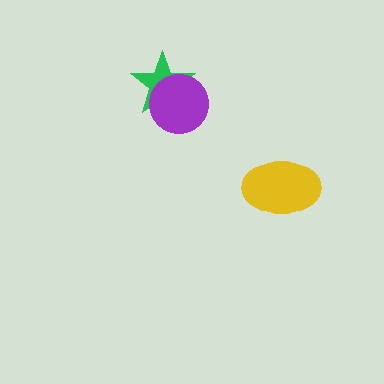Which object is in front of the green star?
The purple circle is in front of the green star.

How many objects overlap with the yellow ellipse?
0 objects overlap with the yellow ellipse.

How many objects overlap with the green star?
1 object overlaps with the green star.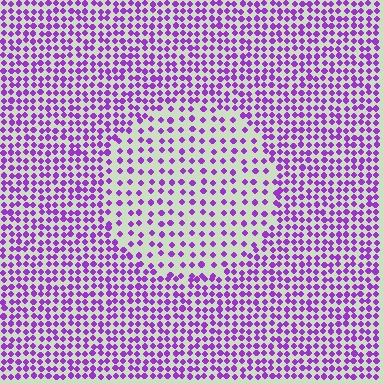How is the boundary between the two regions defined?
The boundary is defined by a change in element density (approximately 1.9x ratio). All elements are the same color, size, and shape.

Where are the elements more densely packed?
The elements are more densely packed outside the circle boundary.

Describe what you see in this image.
The image contains small purple elements arranged at two different densities. A circle-shaped region is visible where the elements are less densely packed than the surrounding area.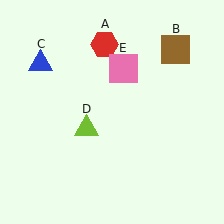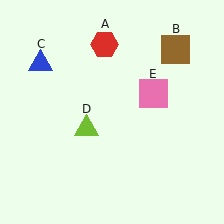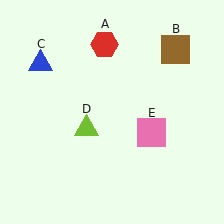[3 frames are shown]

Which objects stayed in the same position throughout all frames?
Red hexagon (object A) and brown square (object B) and blue triangle (object C) and lime triangle (object D) remained stationary.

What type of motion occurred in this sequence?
The pink square (object E) rotated clockwise around the center of the scene.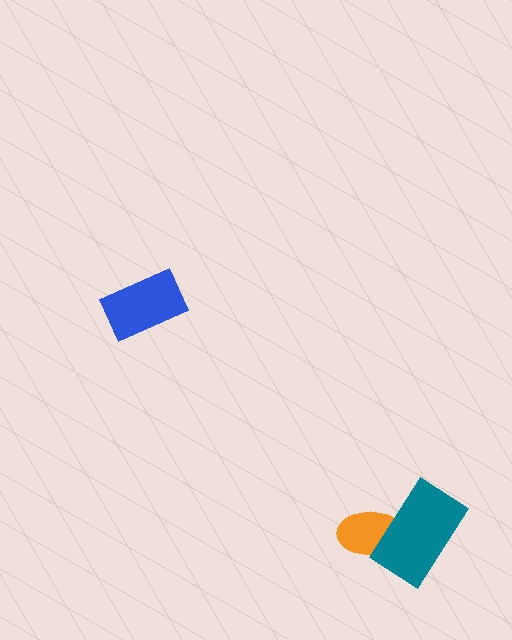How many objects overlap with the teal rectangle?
1 object overlaps with the teal rectangle.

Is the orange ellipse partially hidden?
Yes, it is partially covered by another shape.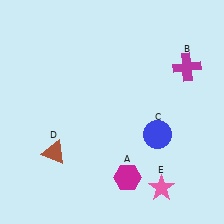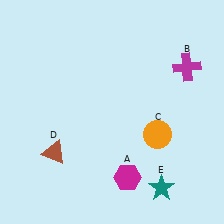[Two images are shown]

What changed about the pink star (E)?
In Image 1, E is pink. In Image 2, it changed to teal.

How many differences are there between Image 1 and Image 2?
There are 2 differences between the two images.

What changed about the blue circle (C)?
In Image 1, C is blue. In Image 2, it changed to orange.